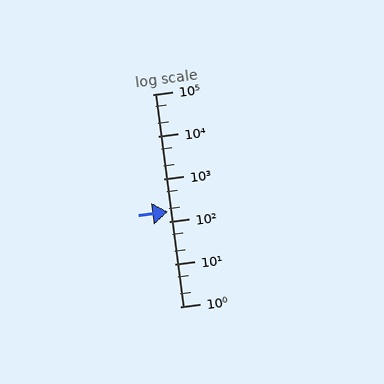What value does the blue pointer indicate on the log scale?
The pointer indicates approximately 170.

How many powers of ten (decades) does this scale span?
The scale spans 5 decades, from 1 to 100000.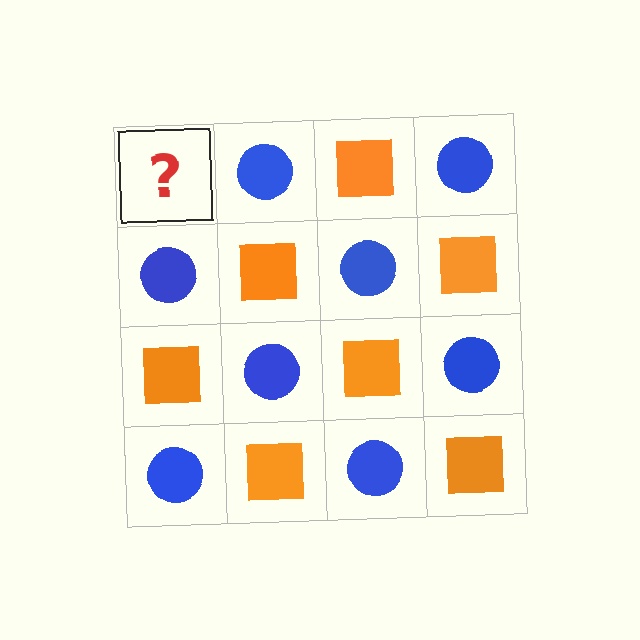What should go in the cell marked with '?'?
The missing cell should contain an orange square.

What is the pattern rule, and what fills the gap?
The rule is that it alternates orange square and blue circle in a checkerboard pattern. The gap should be filled with an orange square.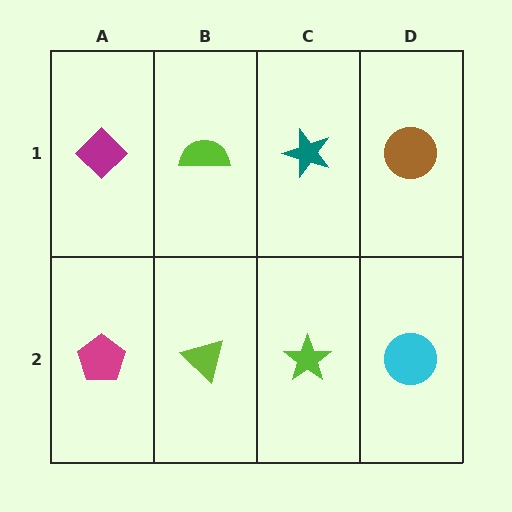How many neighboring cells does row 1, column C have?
3.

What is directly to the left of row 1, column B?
A magenta diamond.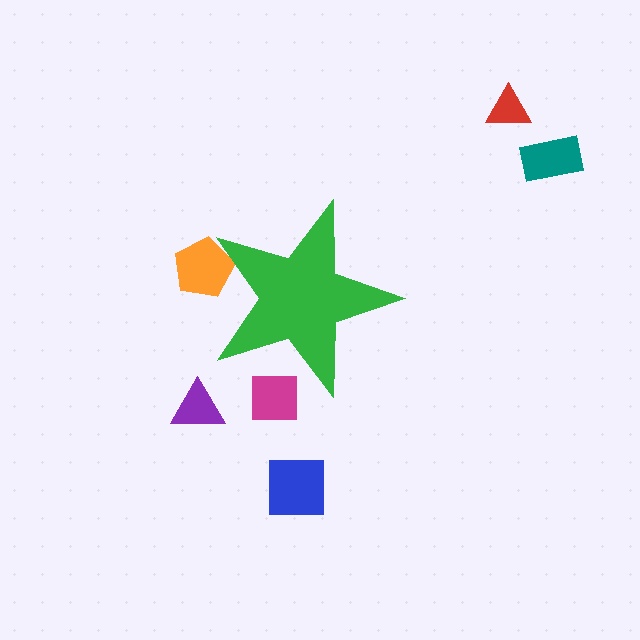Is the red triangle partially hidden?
No, the red triangle is fully visible.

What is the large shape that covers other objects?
A green star.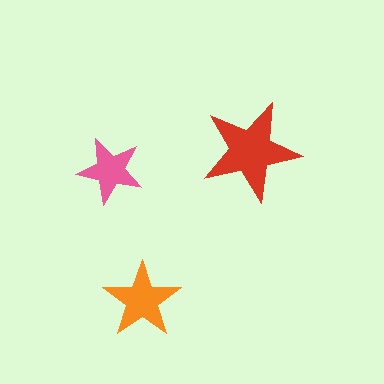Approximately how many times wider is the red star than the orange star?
About 1.5 times wider.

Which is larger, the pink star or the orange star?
The orange one.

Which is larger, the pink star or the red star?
The red one.